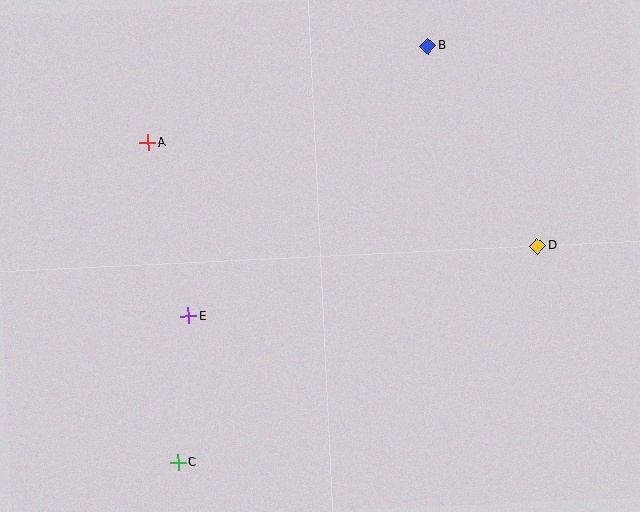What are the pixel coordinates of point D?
Point D is at (538, 246).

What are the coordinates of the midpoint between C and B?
The midpoint between C and B is at (303, 254).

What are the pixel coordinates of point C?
Point C is at (178, 463).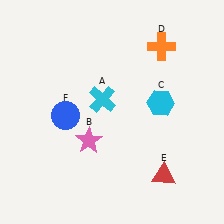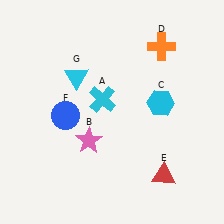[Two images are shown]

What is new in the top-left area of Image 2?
A cyan triangle (G) was added in the top-left area of Image 2.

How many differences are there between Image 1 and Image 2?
There is 1 difference between the two images.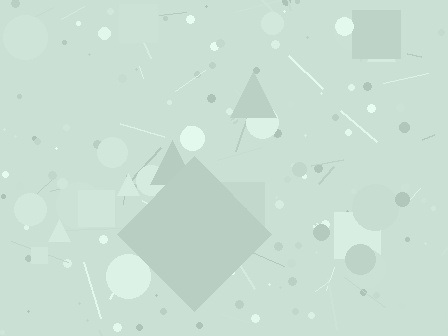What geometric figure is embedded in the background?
A diamond is embedded in the background.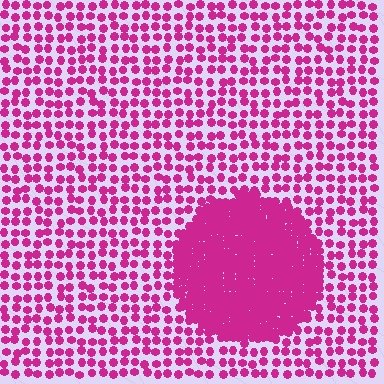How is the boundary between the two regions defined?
The boundary is defined by a change in element density (approximately 3.0x ratio). All elements are the same color, size, and shape.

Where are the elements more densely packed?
The elements are more densely packed inside the circle boundary.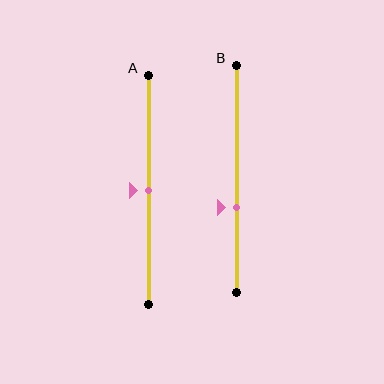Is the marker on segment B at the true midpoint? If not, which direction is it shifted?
No, the marker on segment B is shifted downward by about 13% of the segment length.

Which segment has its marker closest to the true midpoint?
Segment A has its marker closest to the true midpoint.